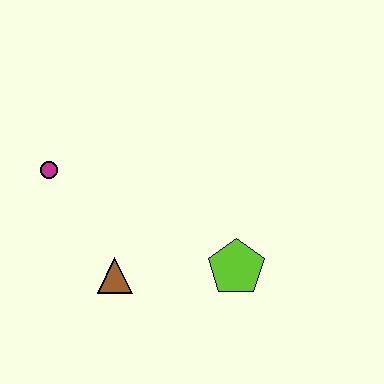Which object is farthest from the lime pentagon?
The magenta circle is farthest from the lime pentagon.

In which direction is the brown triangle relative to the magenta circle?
The brown triangle is below the magenta circle.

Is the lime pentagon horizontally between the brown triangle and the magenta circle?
No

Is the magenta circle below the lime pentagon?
No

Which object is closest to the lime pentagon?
The brown triangle is closest to the lime pentagon.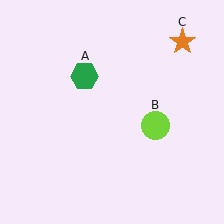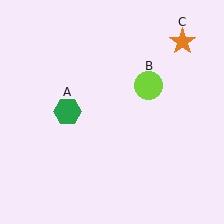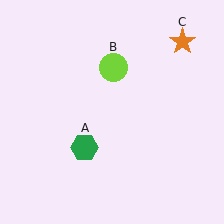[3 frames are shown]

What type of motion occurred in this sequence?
The green hexagon (object A), lime circle (object B) rotated counterclockwise around the center of the scene.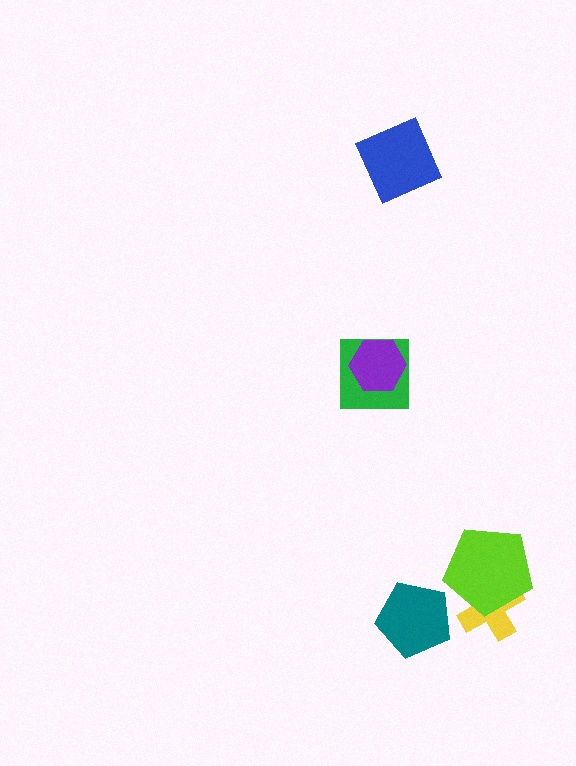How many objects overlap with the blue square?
0 objects overlap with the blue square.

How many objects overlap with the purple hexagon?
1 object overlaps with the purple hexagon.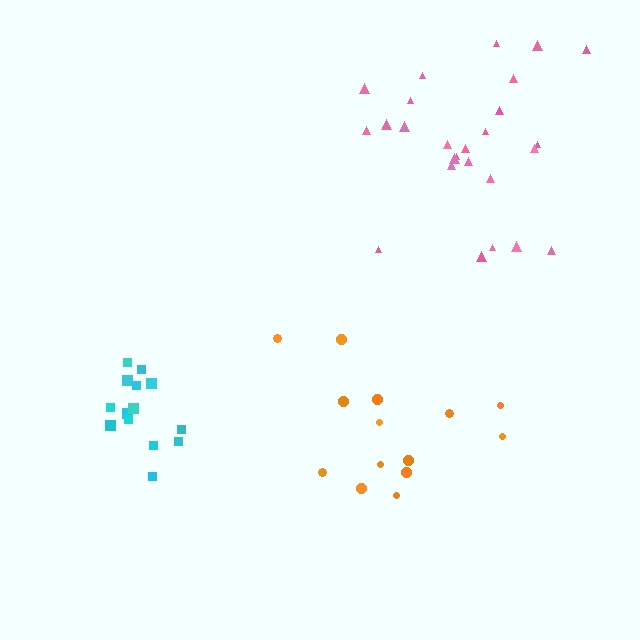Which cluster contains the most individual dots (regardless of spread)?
Pink (27).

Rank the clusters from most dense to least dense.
cyan, pink, orange.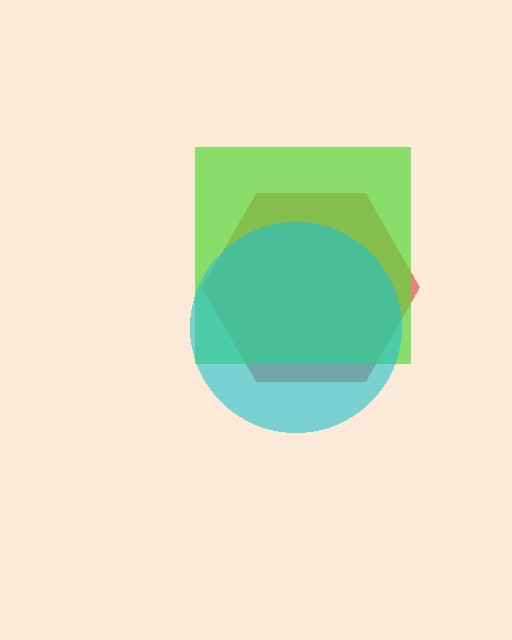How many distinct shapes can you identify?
There are 3 distinct shapes: a red hexagon, a lime square, a cyan circle.